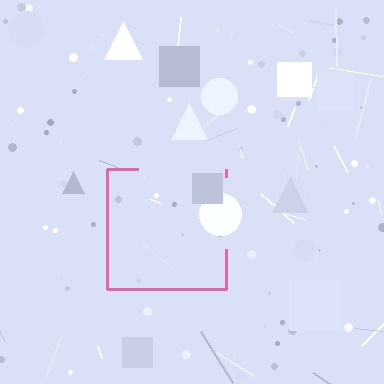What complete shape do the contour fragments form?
The contour fragments form a square.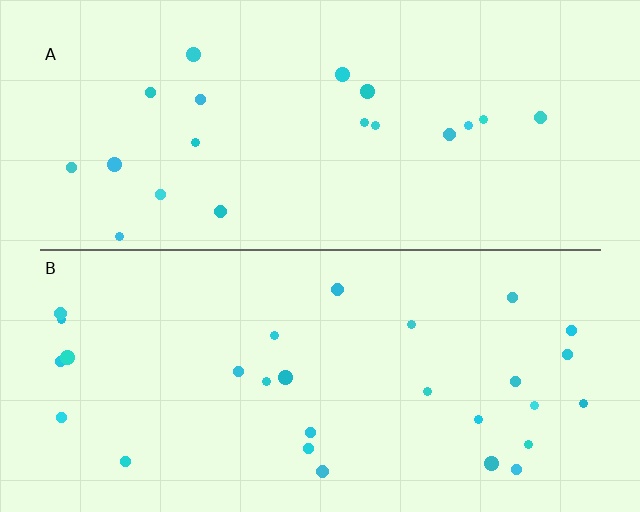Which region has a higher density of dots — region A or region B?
B (the bottom).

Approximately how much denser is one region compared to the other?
Approximately 1.4× — region B over region A.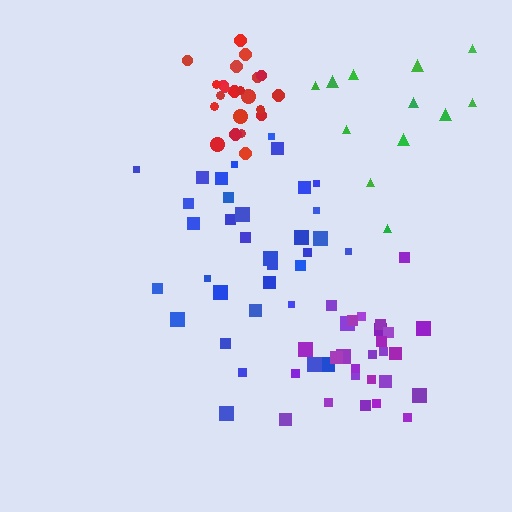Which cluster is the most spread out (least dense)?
Green.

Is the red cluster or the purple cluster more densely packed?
Red.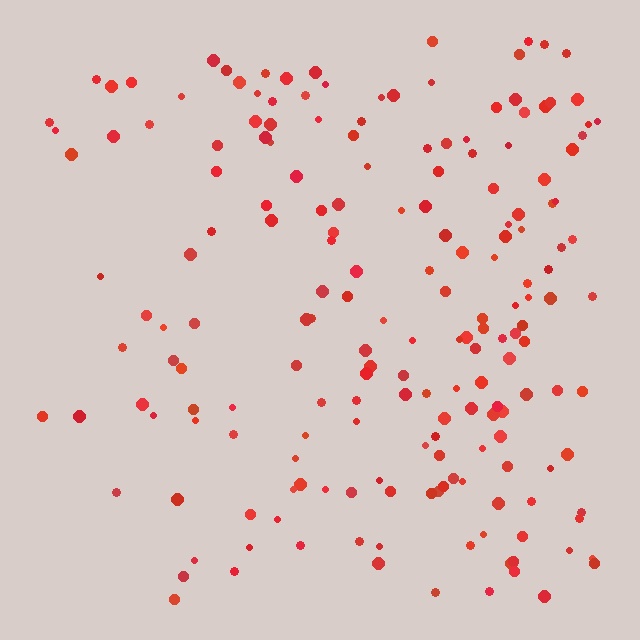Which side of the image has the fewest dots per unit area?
The left.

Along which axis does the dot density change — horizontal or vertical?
Horizontal.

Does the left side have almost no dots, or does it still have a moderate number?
Still a moderate number, just noticeably fewer than the right.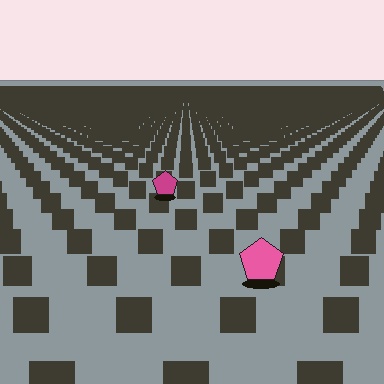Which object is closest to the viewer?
The pink pentagon is closest. The texture marks near it are larger and more spread out.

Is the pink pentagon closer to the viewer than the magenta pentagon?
Yes. The pink pentagon is closer — you can tell from the texture gradient: the ground texture is coarser near it.